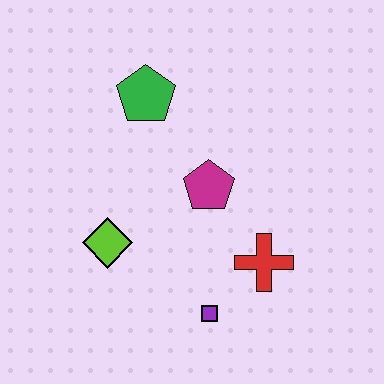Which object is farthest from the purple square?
The green pentagon is farthest from the purple square.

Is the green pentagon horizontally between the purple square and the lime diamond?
Yes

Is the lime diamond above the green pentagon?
No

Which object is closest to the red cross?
The purple square is closest to the red cross.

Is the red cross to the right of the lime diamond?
Yes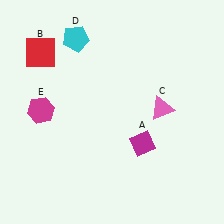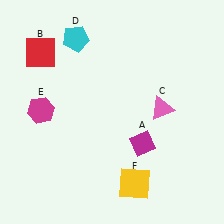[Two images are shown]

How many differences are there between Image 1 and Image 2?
There is 1 difference between the two images.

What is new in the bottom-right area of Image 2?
A yellow square (F) was added in the bottom-right area of Image 2.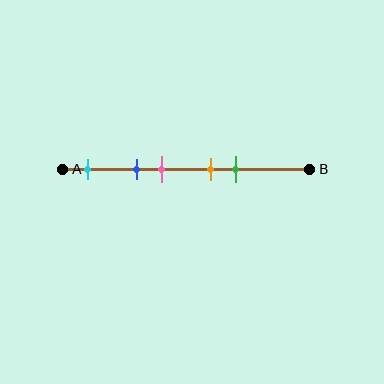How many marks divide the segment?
There are 5 marks dividing the segment.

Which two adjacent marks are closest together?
The orange and green marks are the closest adjacent pair.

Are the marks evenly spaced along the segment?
No, the marks are not evenly spaced.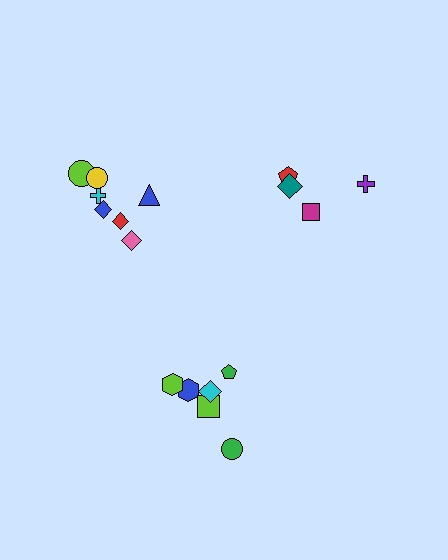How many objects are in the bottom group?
There are 6 objects.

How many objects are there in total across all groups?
There are 17 objects.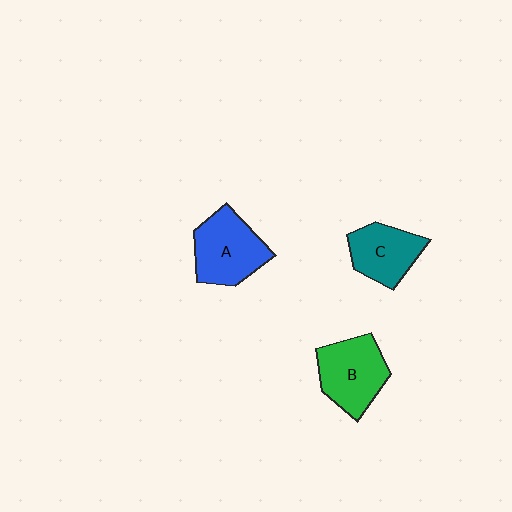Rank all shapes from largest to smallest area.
From largest to smallest: A (blue), B (green), C (teal).